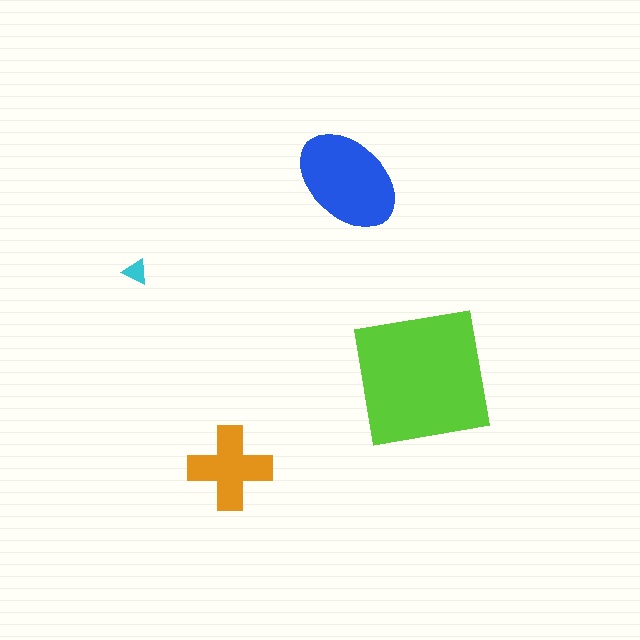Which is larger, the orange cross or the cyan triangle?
The orange cross.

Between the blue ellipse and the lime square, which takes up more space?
The lime square.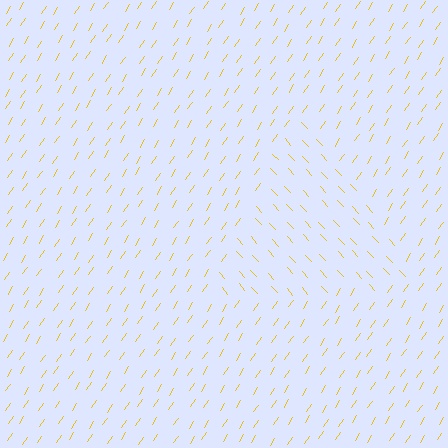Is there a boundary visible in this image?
Yes, there is a texture boundary formed by a change in line orientation.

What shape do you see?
I see a triangle.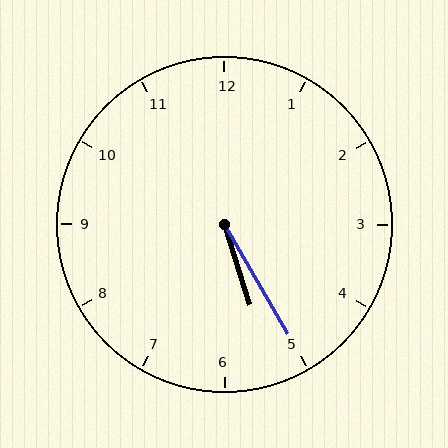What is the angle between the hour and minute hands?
Approximately 12 degrees.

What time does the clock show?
5:25.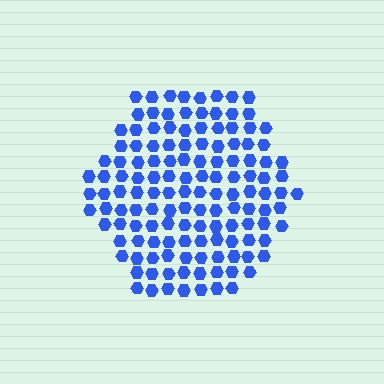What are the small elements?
The small elements are hexagons.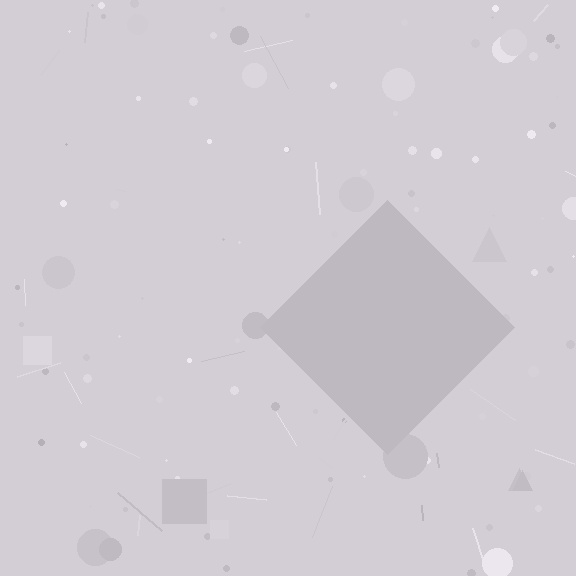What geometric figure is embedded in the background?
A diamond is embedded in the background.